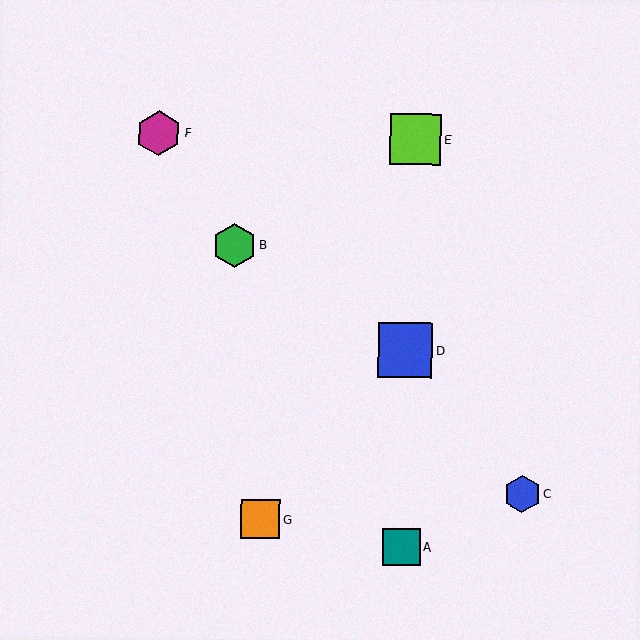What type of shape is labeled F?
Shape F is a magenta hexagon.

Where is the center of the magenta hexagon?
The center of the magenta hexagon is at (159, 133).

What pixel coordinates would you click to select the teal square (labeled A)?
Click at (401, 547) to select the teal square A.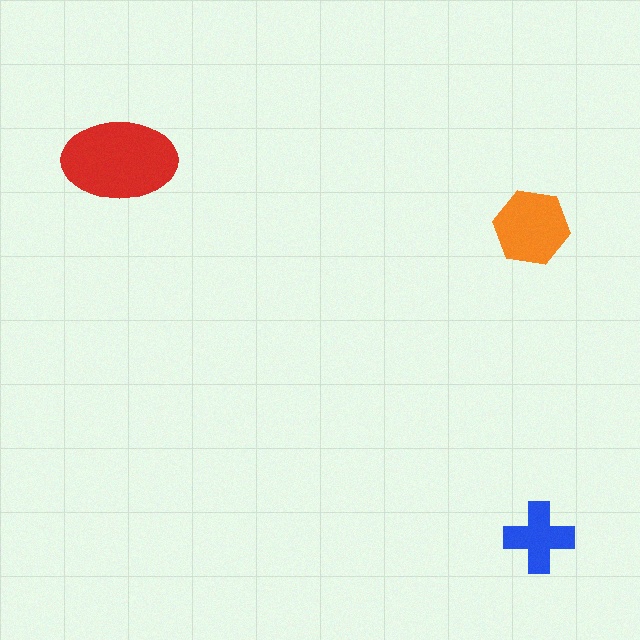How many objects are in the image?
There are 3 objects in the image.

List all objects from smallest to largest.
The blue cross, the orange hexagon, the red ellipse.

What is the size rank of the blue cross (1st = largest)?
3rd.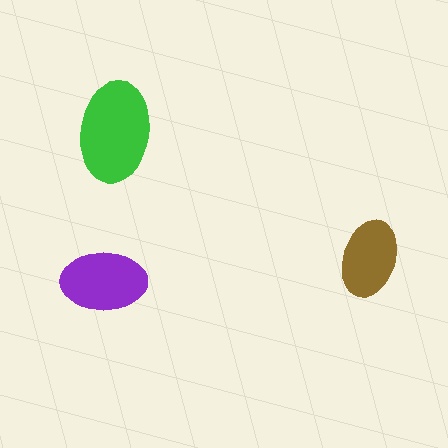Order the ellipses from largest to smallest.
the green one, the purple one, the brown one.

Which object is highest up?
The green ellipse is topmost.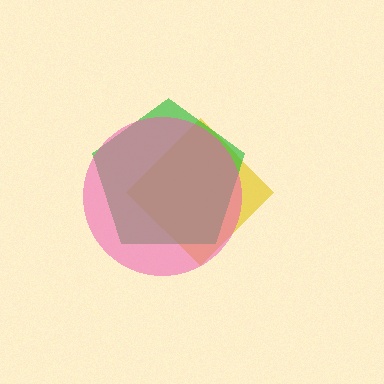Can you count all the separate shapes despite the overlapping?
Yes, there are 3 separate shapes.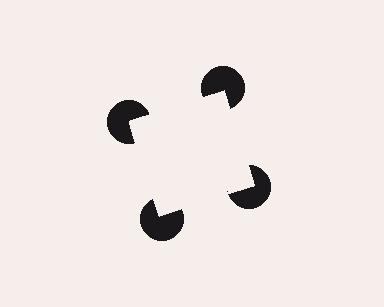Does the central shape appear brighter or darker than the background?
It typically appears slightly brighter than the background, even though no actual brightness change is drawn.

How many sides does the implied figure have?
4 sides.